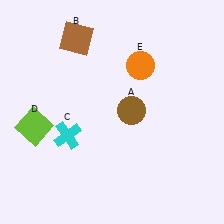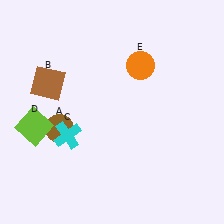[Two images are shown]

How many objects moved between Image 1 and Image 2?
2 objects moved between the two images.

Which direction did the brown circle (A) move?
The brown circle (A) moved left.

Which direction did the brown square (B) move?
The brown square (B) moved down.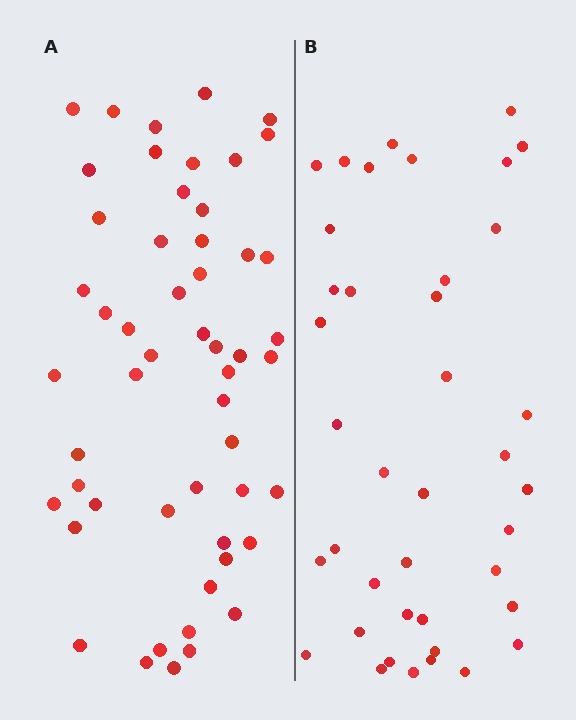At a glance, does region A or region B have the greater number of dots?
Region A (the left region) has more dots.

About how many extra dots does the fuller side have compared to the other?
Region A has approximately 15 more dots than region B.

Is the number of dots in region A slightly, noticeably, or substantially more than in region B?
Region A has noticeably more, but not dramatically so. The ratio is roughly 1.3 to 1.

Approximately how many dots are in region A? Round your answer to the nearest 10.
About 50 dots. (The exact count is 53, which rounds to 50.)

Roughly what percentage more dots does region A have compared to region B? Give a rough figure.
About 30% more.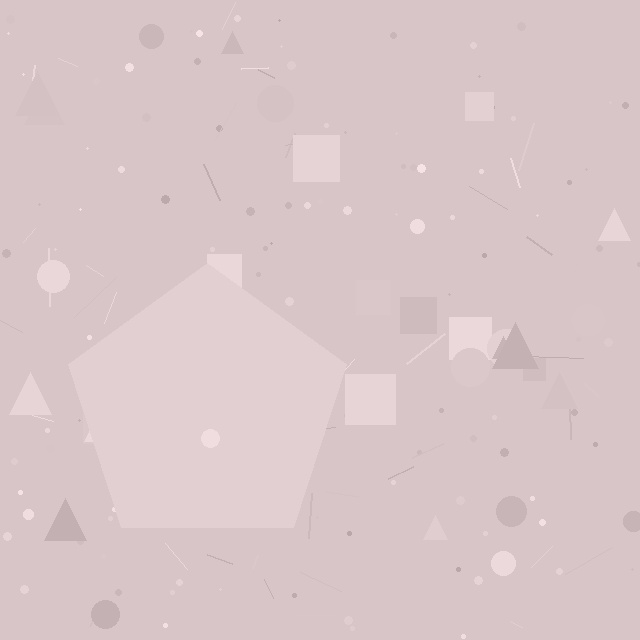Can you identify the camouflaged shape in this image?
The camouflaged shape is a pentagon.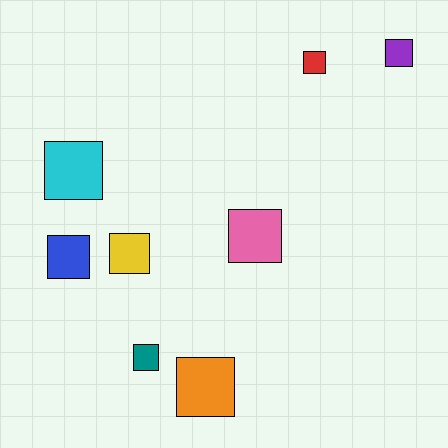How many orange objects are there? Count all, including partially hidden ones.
There is 1 orange object.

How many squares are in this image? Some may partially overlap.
There are 8 squares.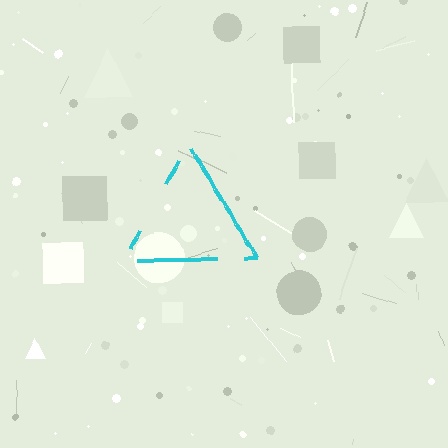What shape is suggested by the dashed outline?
The dashed outline suggests a triangle.